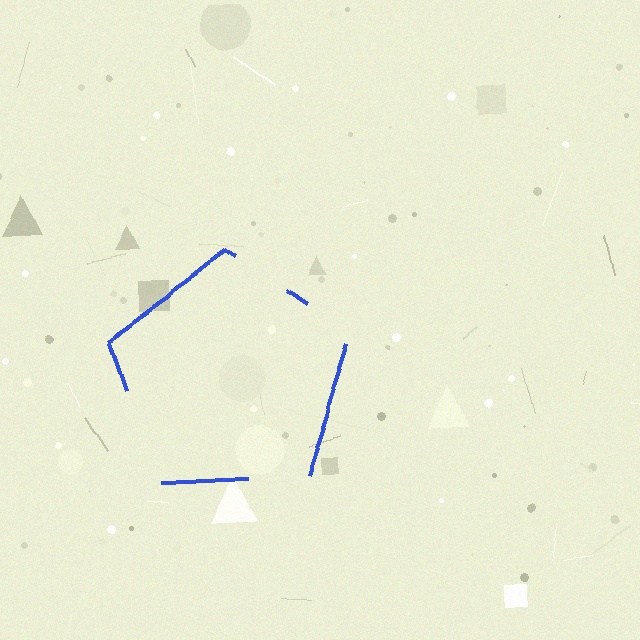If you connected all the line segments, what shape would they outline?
They would outline a pentagon.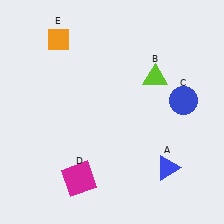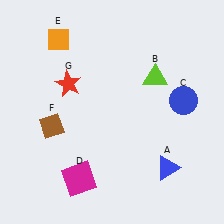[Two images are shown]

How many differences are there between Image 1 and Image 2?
There are 2 differences between the two images.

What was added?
A brown diamond (F), a red star (G) were added in Image 2.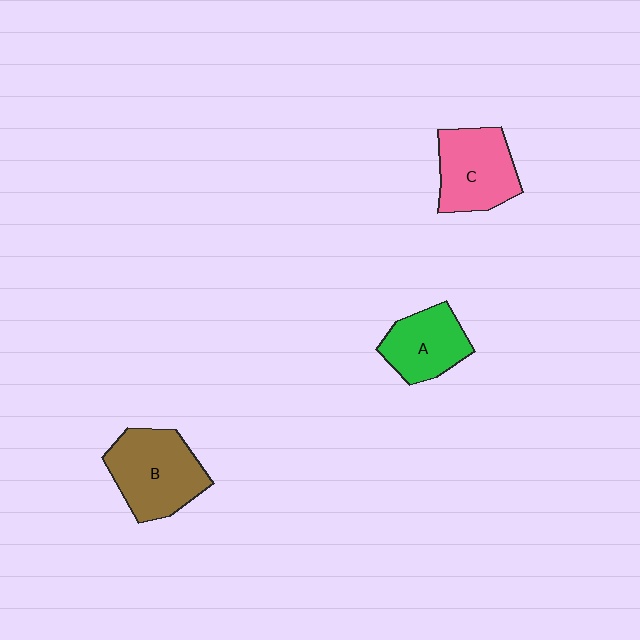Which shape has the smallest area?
Shape A (green).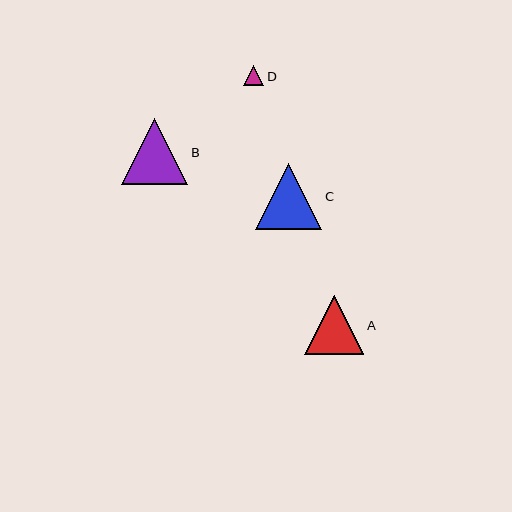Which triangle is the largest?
Triangle B is the largest with a size of approximately 67 pixels.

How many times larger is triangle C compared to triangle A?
Triangle C is approximately 1.1 times the size of triangle A.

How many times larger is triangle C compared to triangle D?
Triangle C is approximately 3.3 times the size of triangle D.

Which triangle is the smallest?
Triangle D is the smallest with a size of approximately 20 pixels.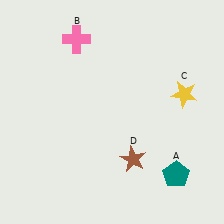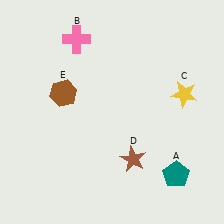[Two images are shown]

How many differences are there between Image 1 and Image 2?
There is 1 difference between the two images.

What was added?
A brown hexagon (E) was added in Image 2.